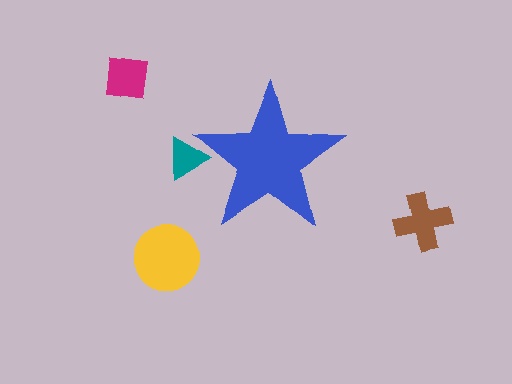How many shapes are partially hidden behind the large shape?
1 shape is partially hidden.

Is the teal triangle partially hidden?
Yes, the teal triangle is partially hidden behind the blue star.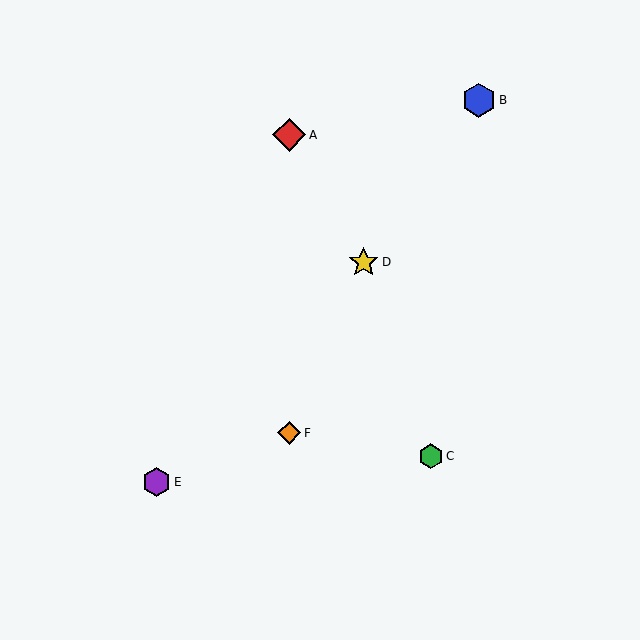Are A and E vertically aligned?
No, A is at x≈289 and E is at x≈157.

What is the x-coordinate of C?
Object C is at x≈431.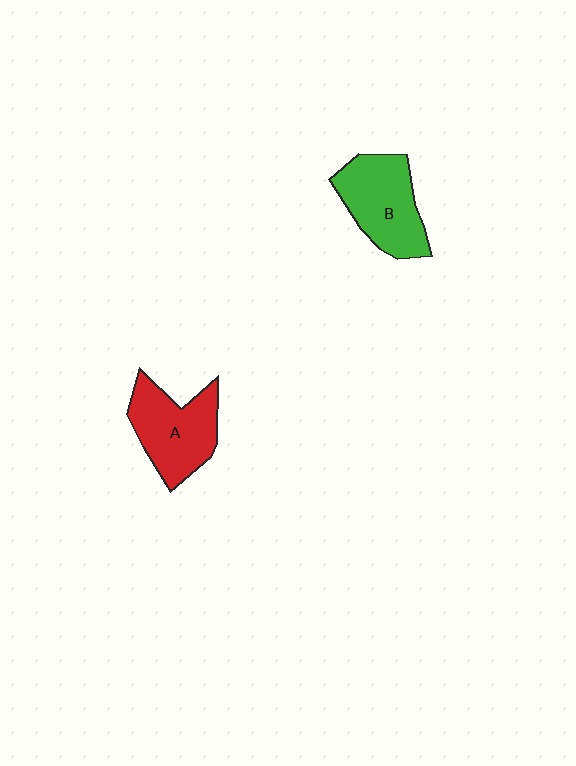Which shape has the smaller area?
Shape A (red).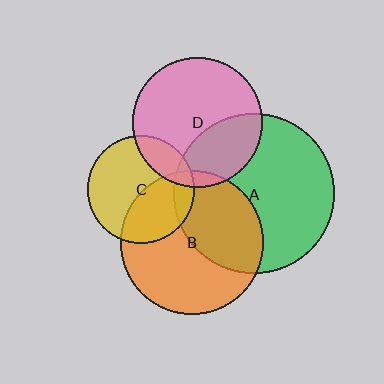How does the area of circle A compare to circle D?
Approximately 1.5 times.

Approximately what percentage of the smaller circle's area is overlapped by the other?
Approximately 40%.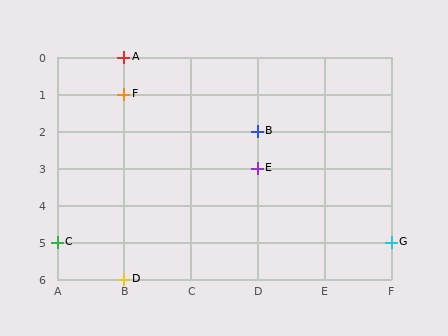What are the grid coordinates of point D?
Point D is at grid coordinates (B, 6).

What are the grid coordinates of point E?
Point E is at grid coordinates (D, 3).